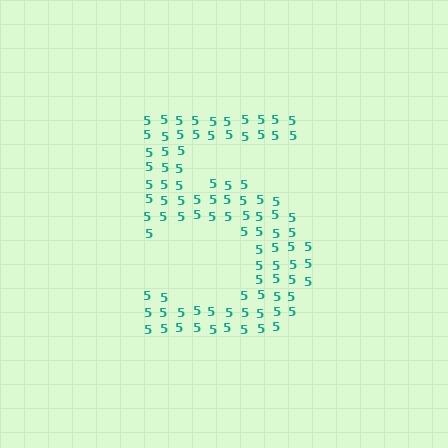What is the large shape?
The large shape is the digit 5.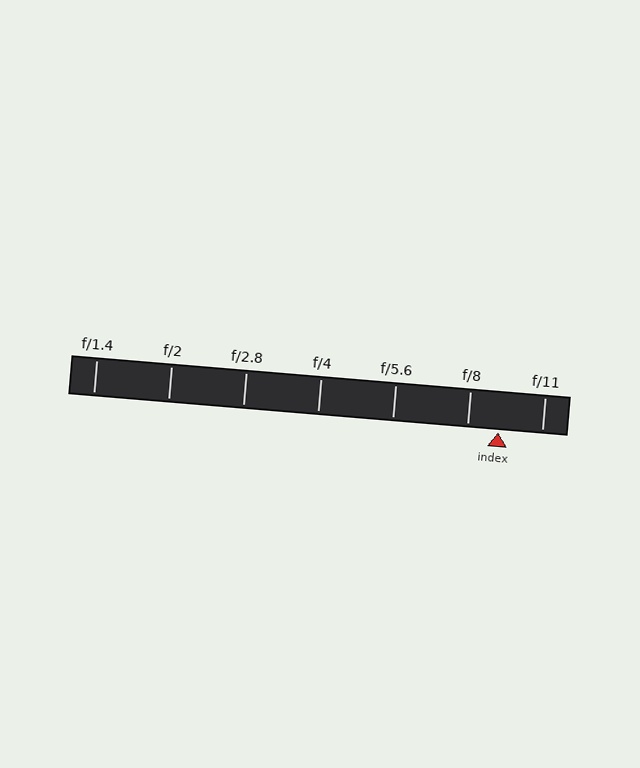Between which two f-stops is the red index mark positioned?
The index mark is between f/8 and f/11.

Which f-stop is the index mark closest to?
The index mark is closest to f/8.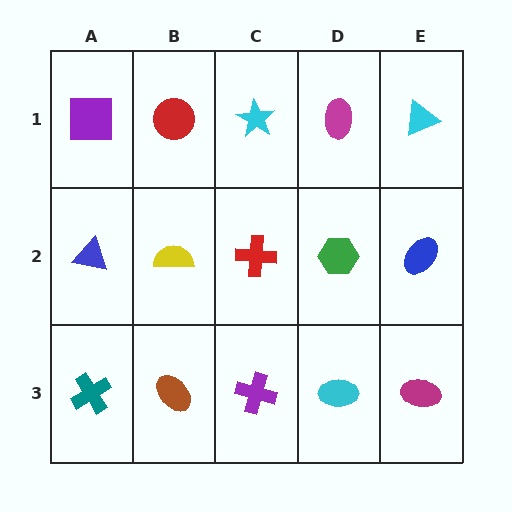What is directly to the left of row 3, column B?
A teal cross.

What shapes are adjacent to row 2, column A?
A purple square (row 1, column A), a teal cross (row 3, column A), a yellow semicircle (row 2, column B).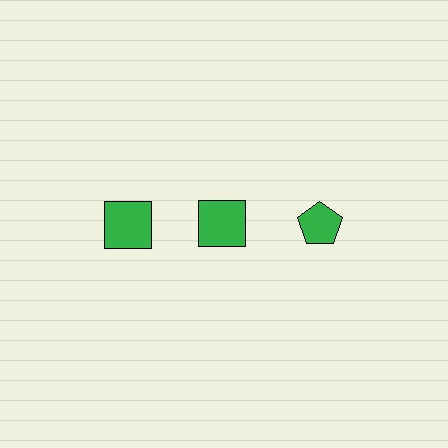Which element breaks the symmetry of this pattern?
The green pentagon in the top row, center column breaks the symmetry. All other shapes are green squares.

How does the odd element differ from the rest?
It has a different shape: pentagon instead of square.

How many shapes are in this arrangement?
There are 3 shapes arranged in a grid pattern.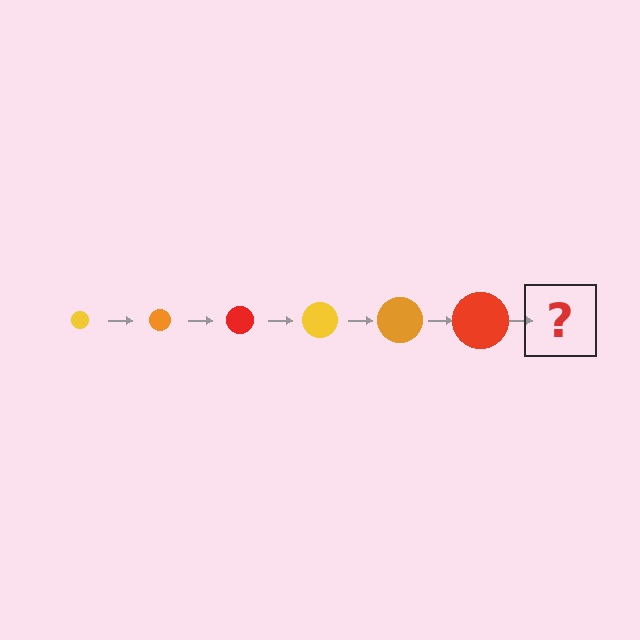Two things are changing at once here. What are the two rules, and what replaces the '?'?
The two rules are that the circle grows larger each step and the color cycles through yellow, orange, and red. The '?' should be a yellow circle, larger than the previous one.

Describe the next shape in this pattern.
It should be a yellow circle, larger than the previous one.